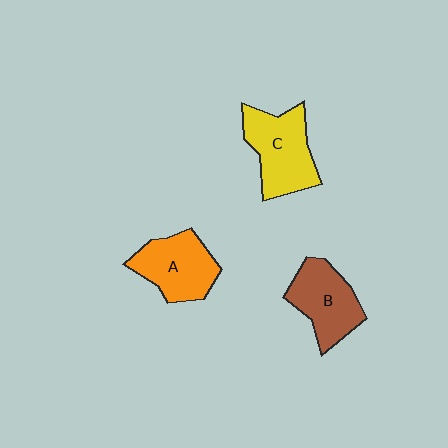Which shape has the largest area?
Shape C (yellow).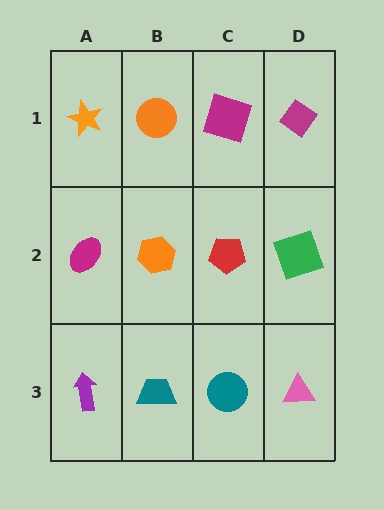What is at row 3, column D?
A pink triangle.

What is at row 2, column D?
A green square.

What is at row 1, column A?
An orange star.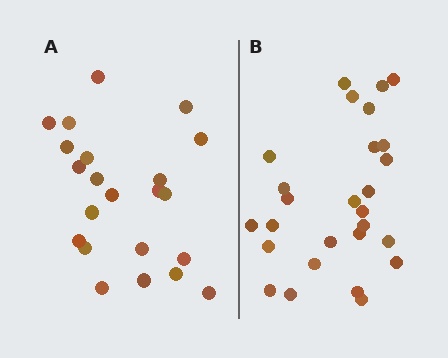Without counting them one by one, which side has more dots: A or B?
Region B (the right region) has more dots.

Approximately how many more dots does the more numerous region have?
Region B has about 5 more dots than region A.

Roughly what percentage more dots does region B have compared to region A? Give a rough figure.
About 25% more.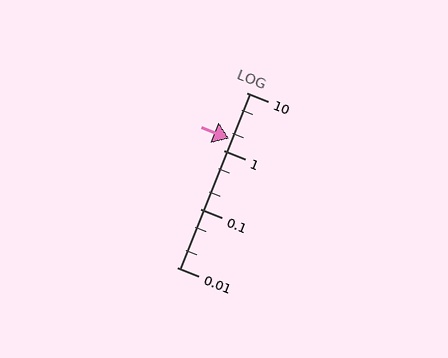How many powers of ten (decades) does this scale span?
The scale spans 3 decades, from 0.01 to 10.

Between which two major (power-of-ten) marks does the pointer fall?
The pointer is between 1 and 10.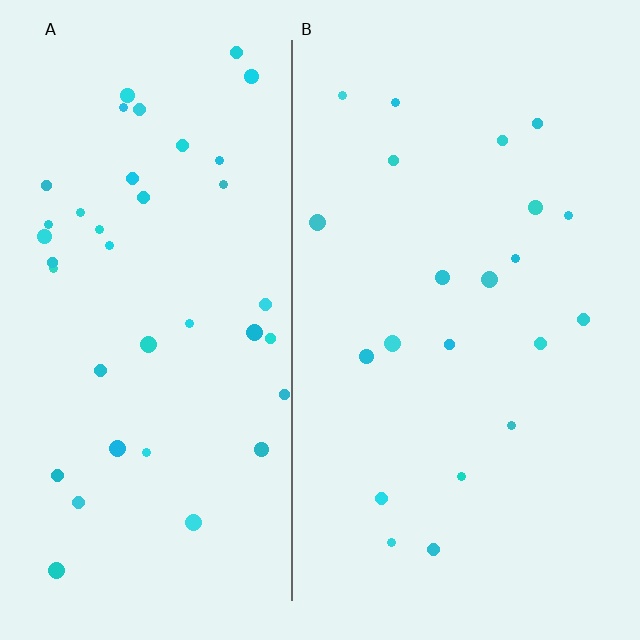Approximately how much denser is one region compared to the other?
Approximately 1.9× — region A over region B.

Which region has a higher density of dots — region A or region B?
A (the left).